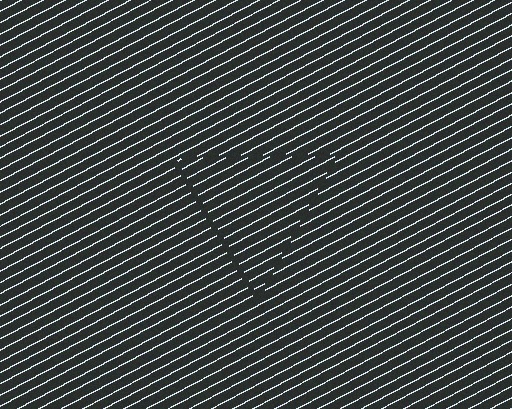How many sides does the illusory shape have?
3 sides — the line-ends trace a triangle.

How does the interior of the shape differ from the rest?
The interior of the shape contains the same grating, shifted by half a period — the contour is defined by the phase discontinuity where line-ends from the inner and outer gratings abut.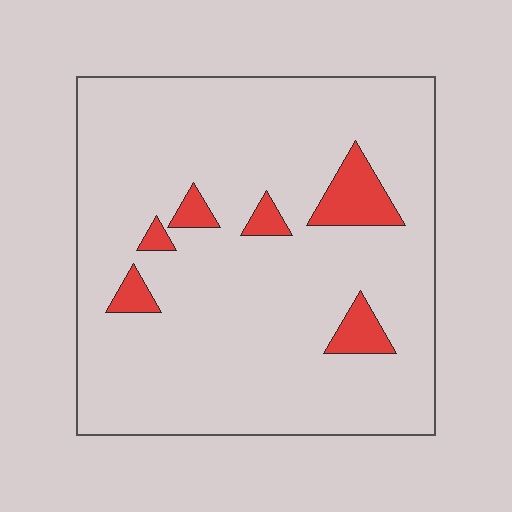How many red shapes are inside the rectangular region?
6.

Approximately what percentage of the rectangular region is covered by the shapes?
Approximately 10%.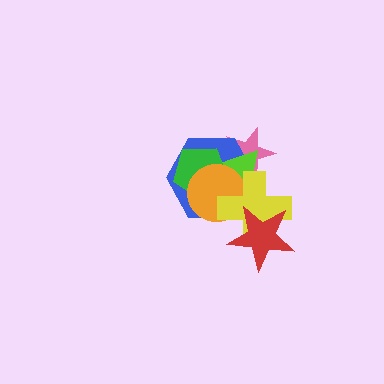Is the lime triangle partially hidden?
Yes, it is partially covered by another shape.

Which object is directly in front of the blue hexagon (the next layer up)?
The lime triangle is directly in front of the blue hexagon.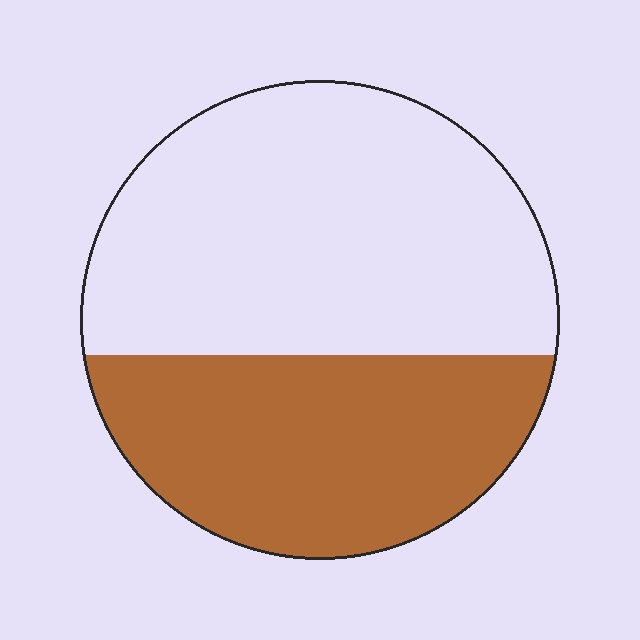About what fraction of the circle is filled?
About two fifths (2/5).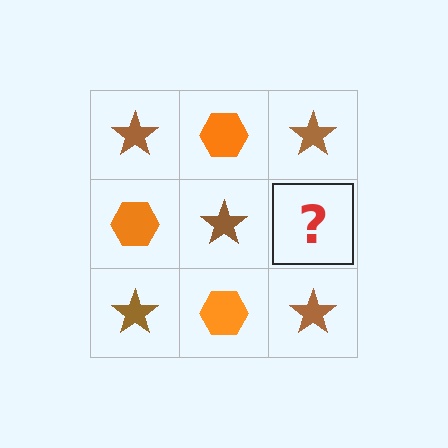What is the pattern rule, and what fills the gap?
The rule is that it alternates brown star and orange hexagon in a checkerboard pattern. The gap should be filled with an orange hexagon.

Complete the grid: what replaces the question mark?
The question mark should be replaced with an orange hexagon.